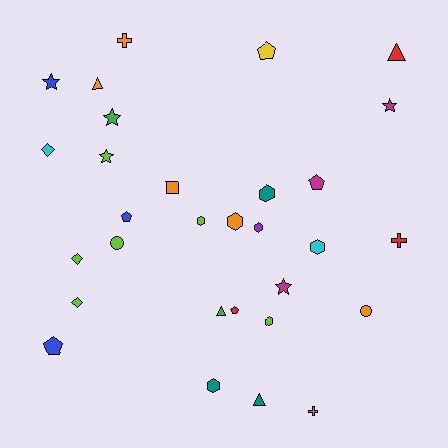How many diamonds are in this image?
There are 3 diamonds.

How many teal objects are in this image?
There are 3 teal objects.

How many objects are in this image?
There are 30 objects.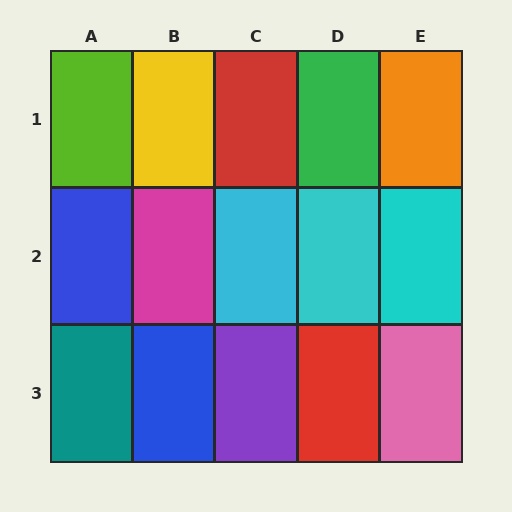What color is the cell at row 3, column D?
Red.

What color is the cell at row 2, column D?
Cyan.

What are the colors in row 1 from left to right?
Lime, yellow, red, green, orange.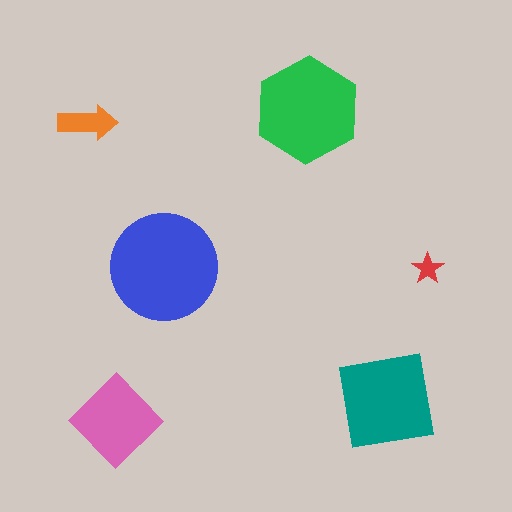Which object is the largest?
The blue circle.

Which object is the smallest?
The red star.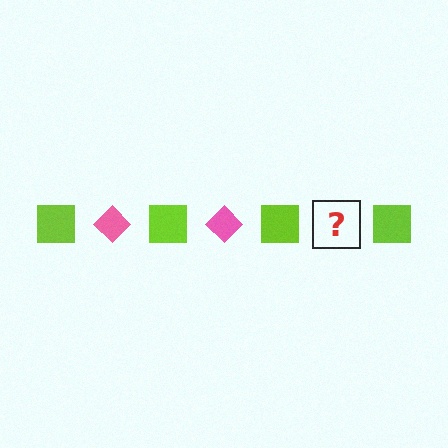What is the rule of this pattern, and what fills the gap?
The rule is that the pattern alternates between lime square and pink diamond. The gap should be filled with a pink diamond.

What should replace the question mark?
The question mark should be replaced with a pink diamond.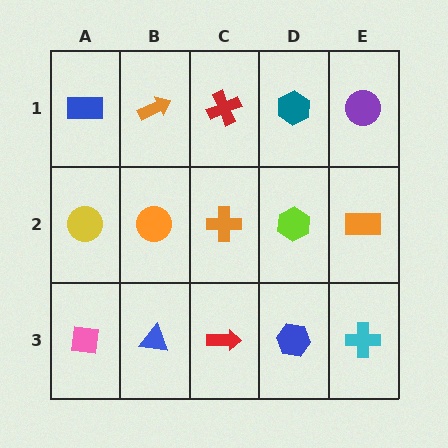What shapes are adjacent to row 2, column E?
A purple circle (row 1, column E), a cyan cross (row 3, column E), a lime hexagon (row 2, column D).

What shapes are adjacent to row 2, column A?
A blue rectangle (row 1, column A), a pink square (row 3, column A), an orange circle (row 2, column B).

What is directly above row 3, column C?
An orange cross.